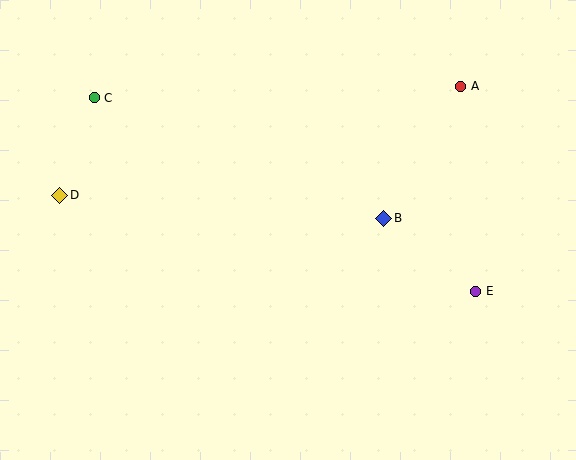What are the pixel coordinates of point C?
Point C is at (94, 98).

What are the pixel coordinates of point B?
Point B is at (384, 218).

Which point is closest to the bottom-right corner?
Point E is closest to the bottom-right corner.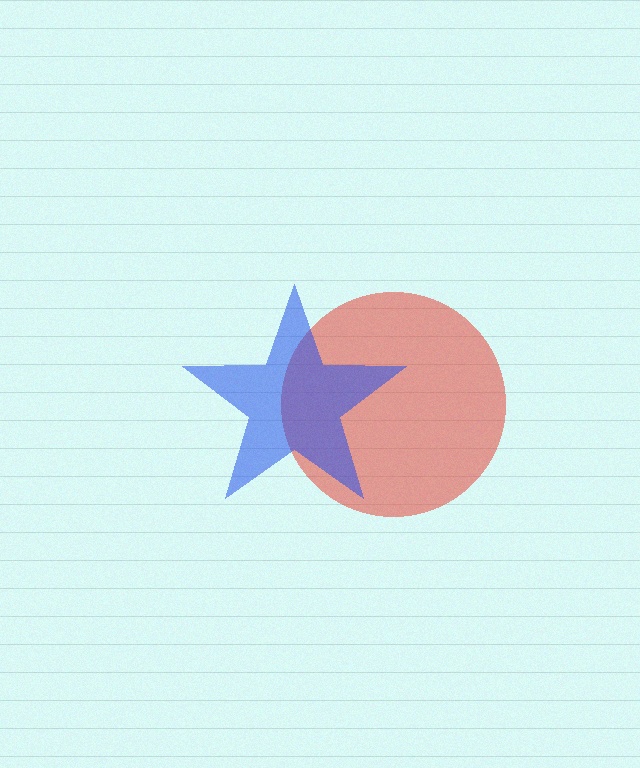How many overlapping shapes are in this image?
There are 2 overlapping shapes in the image.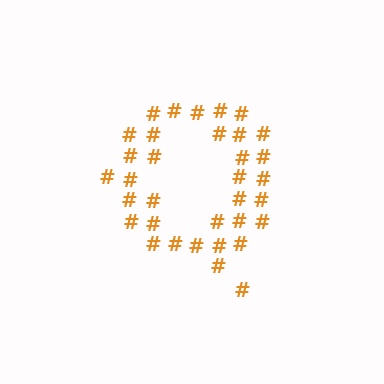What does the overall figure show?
The overall figure shows the letter Q.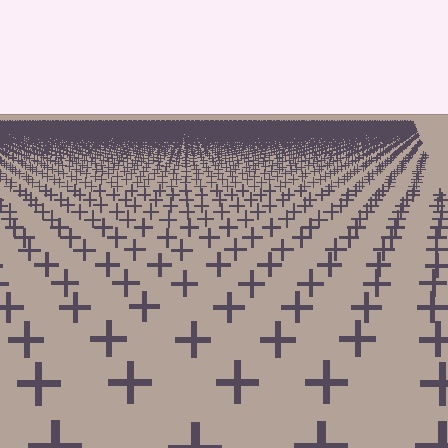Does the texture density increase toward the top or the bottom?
Density increases toward the top.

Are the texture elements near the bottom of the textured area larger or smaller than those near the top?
Larger. Near the bottom, elements are closer to the viewer and appear at a bigger on-screen size.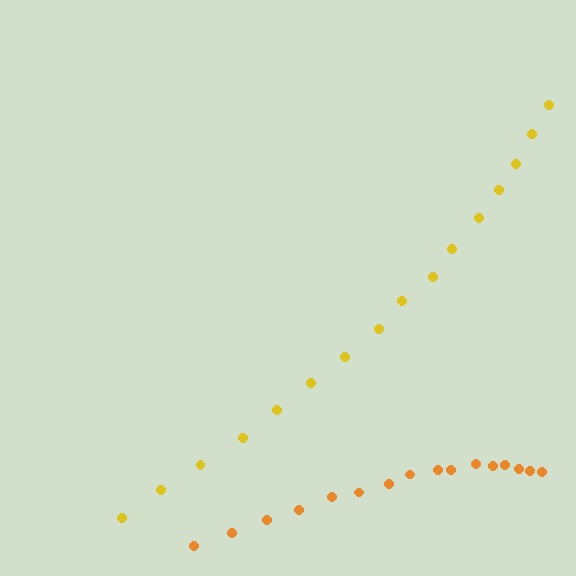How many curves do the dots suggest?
There are 2 distinct paths.